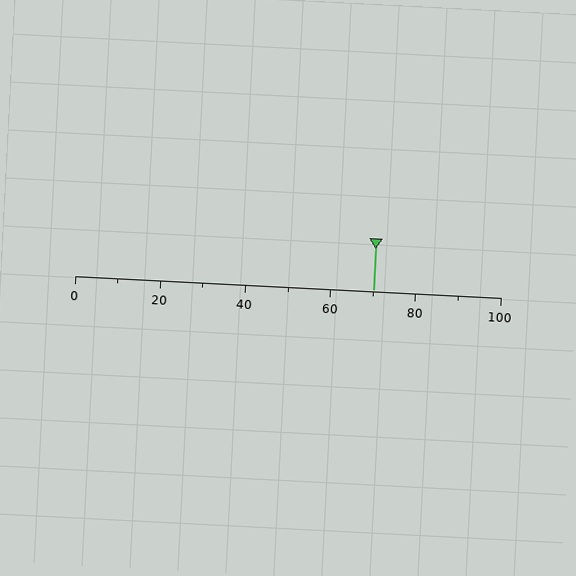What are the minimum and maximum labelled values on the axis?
The axis runs from 0 to 100.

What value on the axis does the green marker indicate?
The marker indicates approximately 70.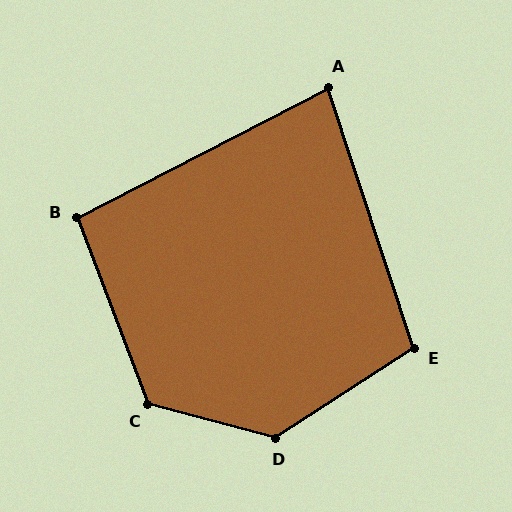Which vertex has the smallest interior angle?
A, at approximately 81 degrees.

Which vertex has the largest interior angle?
D, at approximately 132 degrees.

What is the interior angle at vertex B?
Approximately 96 degrees (obtuse).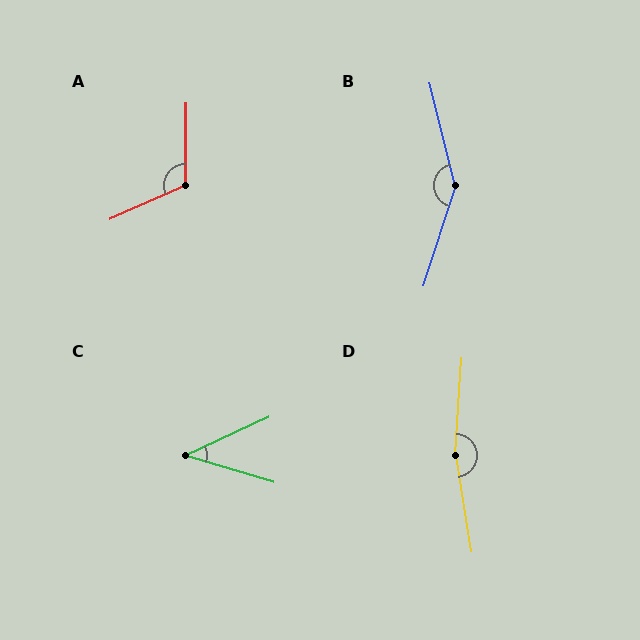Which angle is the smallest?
C, at approximately 41 degrees.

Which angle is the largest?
D, at approximately 167 degrees.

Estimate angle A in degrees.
Approximately 115 degrees.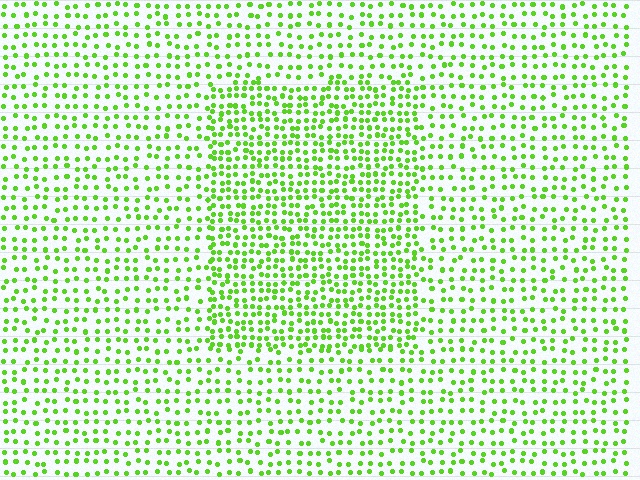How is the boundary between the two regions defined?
The boundary is defined by a change in element density (approximately 1.7x ratio). All elements are the same color, size, and shape.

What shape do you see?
I see a rectangle.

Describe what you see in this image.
The image contains small lime elements arranged at two different densities. A rectangle-shaped region is visible where the elements are more densely packed than the surrounding area.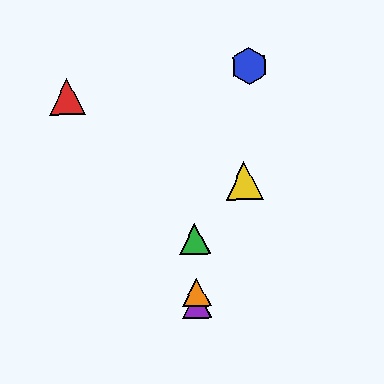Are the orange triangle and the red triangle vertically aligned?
No, the orange triangle is at x≈197 and the red triangle is at x≈67.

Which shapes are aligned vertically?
The green triangle, the purple triangle, the orange triangle are aligned vertically.